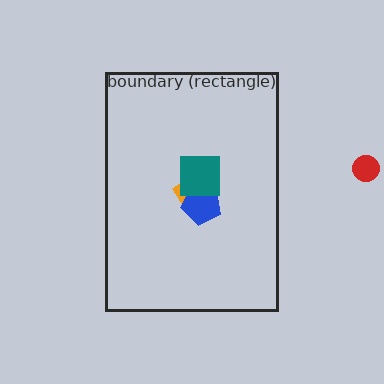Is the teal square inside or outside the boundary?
Inside.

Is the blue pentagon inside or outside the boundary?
Inside.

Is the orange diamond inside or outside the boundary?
Inside.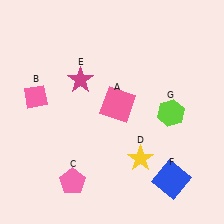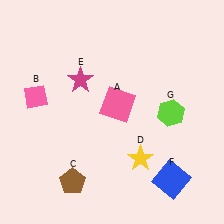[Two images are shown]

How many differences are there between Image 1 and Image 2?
There is 1 difference between the two images.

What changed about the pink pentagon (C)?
In Image 1, C is pink. In Image 2, it changed to brown.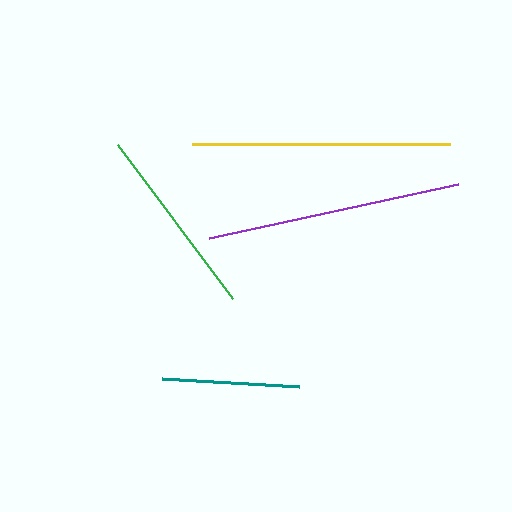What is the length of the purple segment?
The purple segment is approximately 255 pixels long.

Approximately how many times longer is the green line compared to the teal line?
The green line is approximately 1.4 times the length of the teal line.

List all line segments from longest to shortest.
From longest to shortest: yellow, purple, green, teal.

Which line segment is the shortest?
The teal line is the shortest at approximately 137 pixels.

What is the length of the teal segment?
The teal segment is approximately 137 pixels long.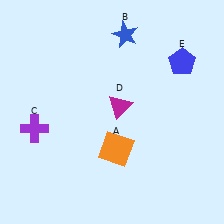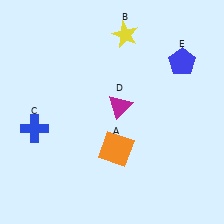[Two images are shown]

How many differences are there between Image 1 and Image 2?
There are 2 differences between the two images.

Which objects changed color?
B changed from blue to yellow. C changed from purple to blue.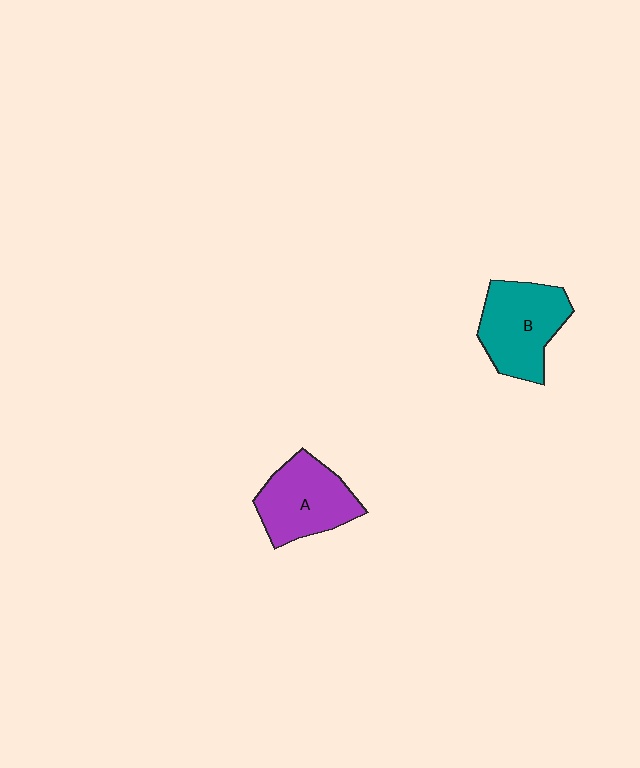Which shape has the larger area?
Shape B (teal).